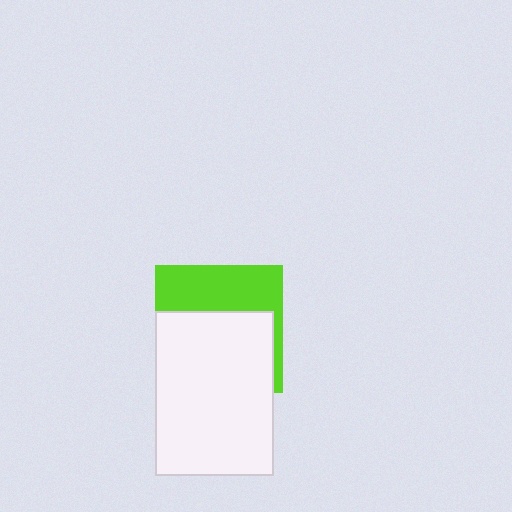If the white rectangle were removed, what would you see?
You would see the complete lime square.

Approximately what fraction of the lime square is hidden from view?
Roughly 59% of the lime square is hidden behind the white rectangle.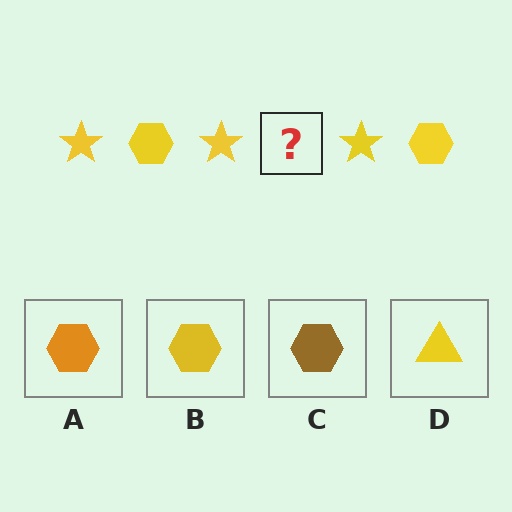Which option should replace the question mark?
Option B.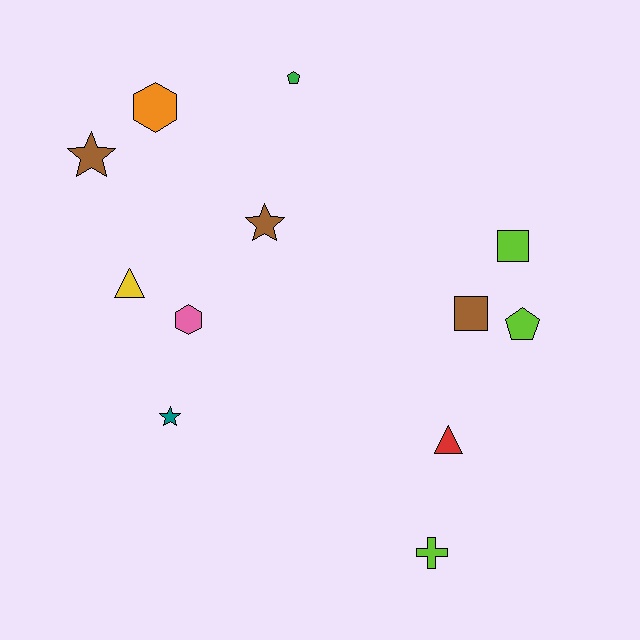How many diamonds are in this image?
There are no diamonds.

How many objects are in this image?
There are 12 objects.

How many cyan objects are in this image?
There are no cyan objects.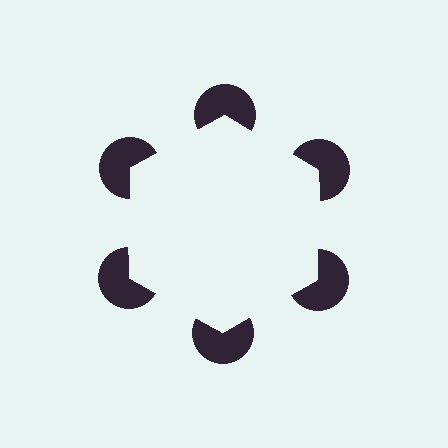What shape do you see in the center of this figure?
An illusory hexagon — its edges are inferred from the aligned wedge cuts in the pac-man discs, not physically drawn.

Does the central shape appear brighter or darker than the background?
It typically appears slightly brighter than the background, even though no actual brightness change is drawn.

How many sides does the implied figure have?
6 sides.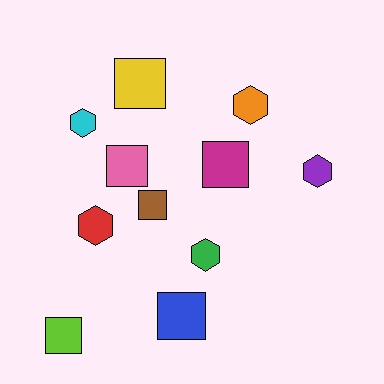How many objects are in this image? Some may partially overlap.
There are 11 objects.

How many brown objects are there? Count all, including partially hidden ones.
There is 1 brown object.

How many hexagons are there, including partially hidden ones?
There are 5 hexagons.